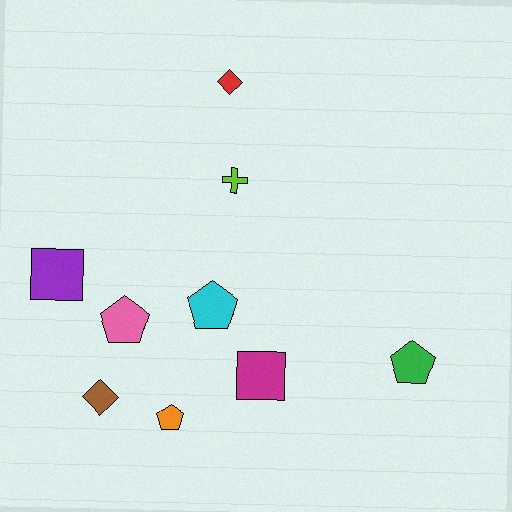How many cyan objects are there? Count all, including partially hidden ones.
There is 1 cyan object.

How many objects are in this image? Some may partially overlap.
There are 9 objects.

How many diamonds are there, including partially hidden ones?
There are 2 diamonds.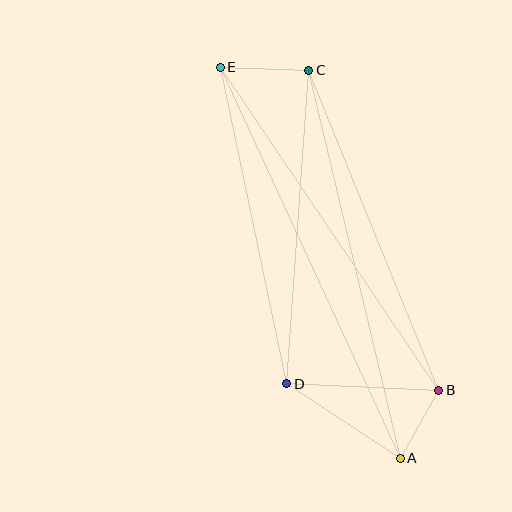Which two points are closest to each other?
Points A and B are closest to each other.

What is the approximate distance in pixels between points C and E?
The distance between C and E is approximately 89 pixels.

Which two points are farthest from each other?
Points A and E are farthest from each other.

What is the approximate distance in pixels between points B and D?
The distance between B and D is approximately 152 pixels.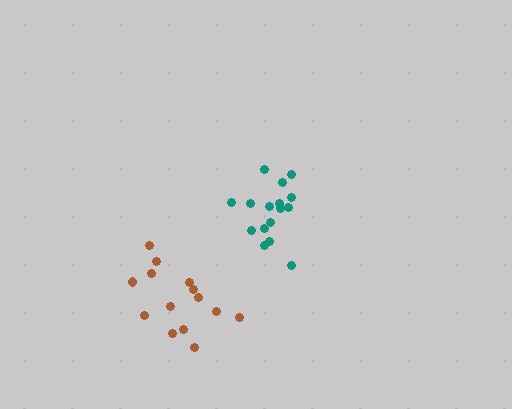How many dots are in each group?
Group 1: 16 dots, Group 2: 14 dots (30 total).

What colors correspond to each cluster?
The clusters are colored: teal, brown.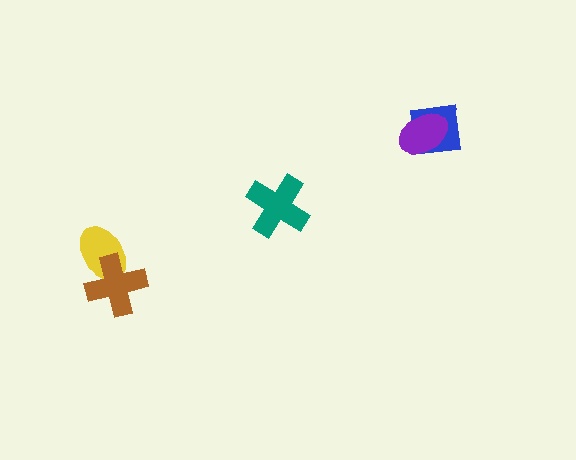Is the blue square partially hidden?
Yes, it is partially covered by another shape.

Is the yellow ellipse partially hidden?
Yes, it is partially covered by another shape.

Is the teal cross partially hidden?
No, no other shape covers it.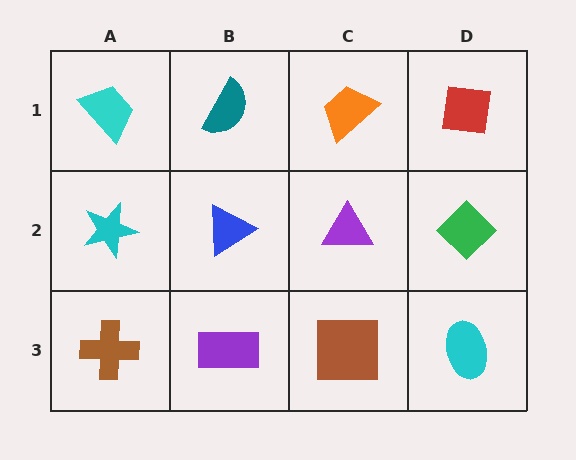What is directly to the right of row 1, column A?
A teal semicircle.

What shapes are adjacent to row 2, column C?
An orange trapezoid (row 1, column C), a brown square (row 3, column C), a blue triangle (row 2, column B), a green diamond (row 2, column D).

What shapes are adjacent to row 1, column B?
A blue triangle (row 2, column B), a cyan trapezoid (row 1, column A), an orange trapezoid (row 1, column C).